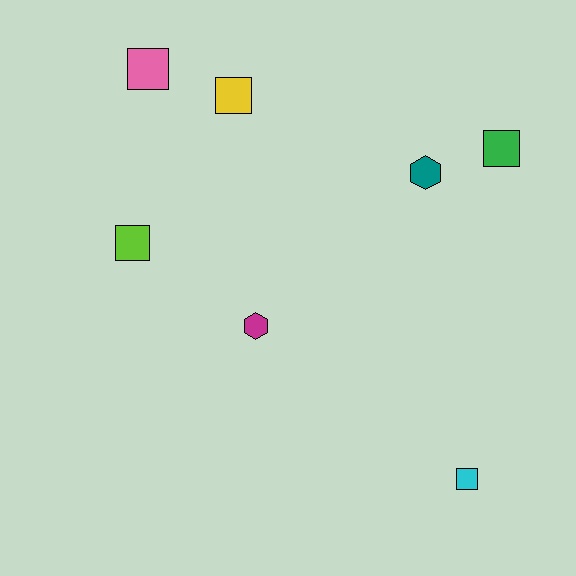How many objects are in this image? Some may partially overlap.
There are 7 objects.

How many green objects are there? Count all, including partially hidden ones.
There is 1 green object.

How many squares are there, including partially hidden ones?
There are 5 squares.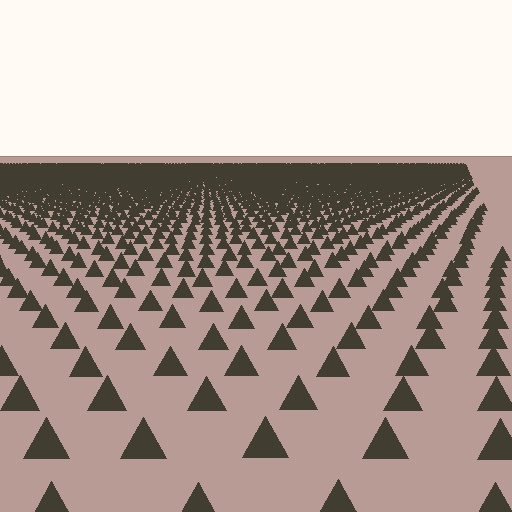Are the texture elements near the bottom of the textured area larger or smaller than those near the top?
Larger. Near the bottom, elements are closer to the viewer and appear at a bigger on-screen size.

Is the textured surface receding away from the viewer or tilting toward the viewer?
The surface is receding away from the viewer. Texture elements get smaller and denser toward the top.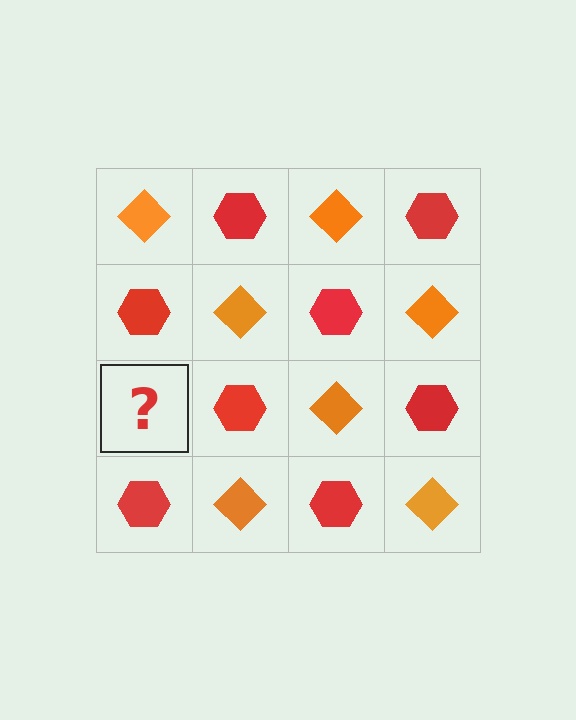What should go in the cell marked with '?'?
The missing cell should contain an orange diamond.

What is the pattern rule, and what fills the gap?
The rule is that it alternates orange diamond and red hexagon in a checkerboard pattern. The gap should be filled with an orange diamond.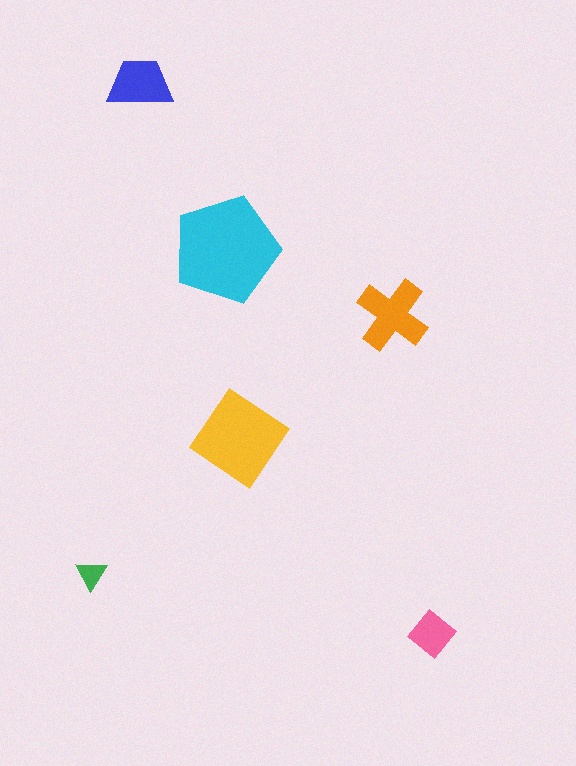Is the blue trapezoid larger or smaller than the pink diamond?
Larger.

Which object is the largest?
The cyan pentagon.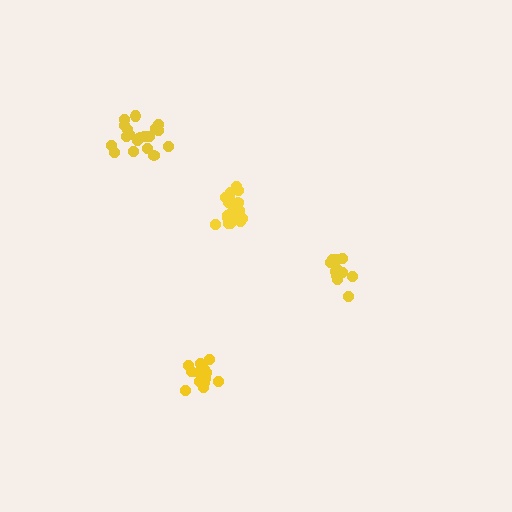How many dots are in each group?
Group 1: 13 dots, Group 2: 19 dots, Group 3: 19 dots, Group 4: 19 dots (70 total).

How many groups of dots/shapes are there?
There are 4 groups.